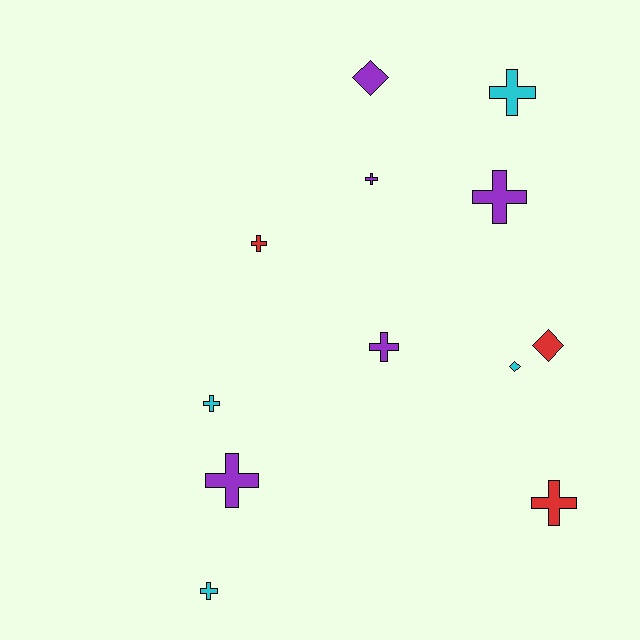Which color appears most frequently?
Purple, with 5 objects.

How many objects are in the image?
There are 12 objects.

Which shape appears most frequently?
Cross, with 9 objects.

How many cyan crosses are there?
There are 3 cyan crosses.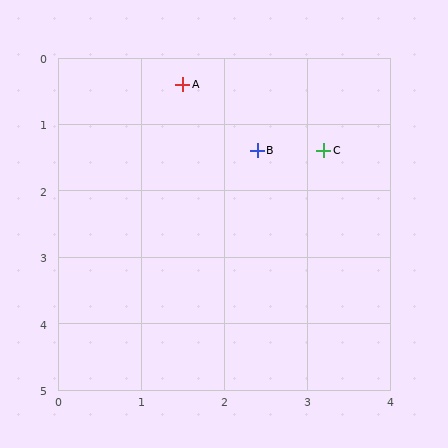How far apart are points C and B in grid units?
Points C and B are about 0.8 grid units apart.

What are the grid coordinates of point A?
Point A is at approximately (1.5, 0.4).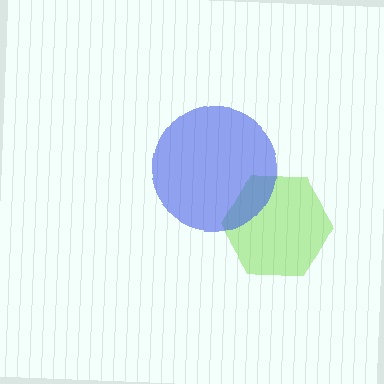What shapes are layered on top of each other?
The layered shapes are: a lime hexagon, a blue circle.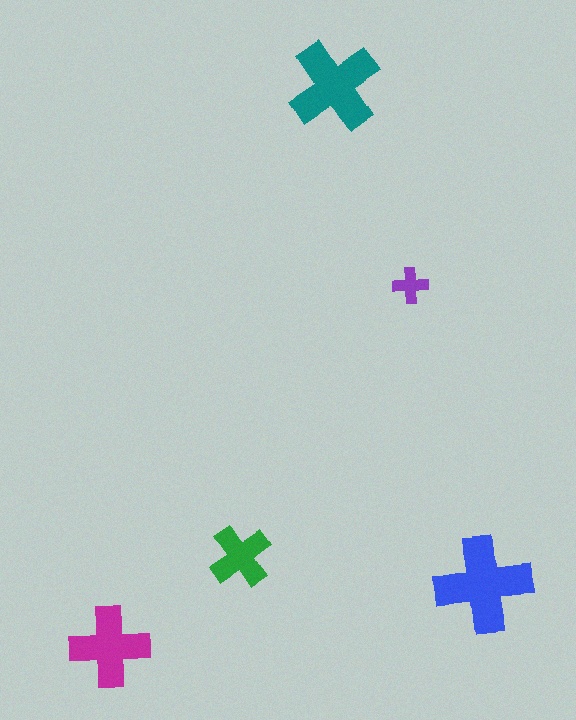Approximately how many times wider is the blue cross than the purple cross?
About 3 times wider.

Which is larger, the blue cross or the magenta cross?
The blue one.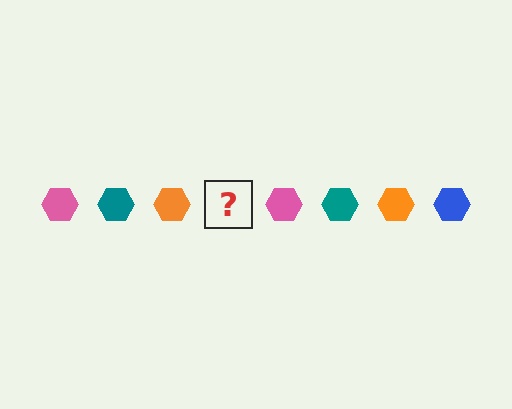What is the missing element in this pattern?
The missing element is a blue hexagon.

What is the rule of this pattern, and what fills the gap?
The rule is that the pattern cycles through pink, teal, orange, blue hexagons. The gap should be filled with a blue hexagon.